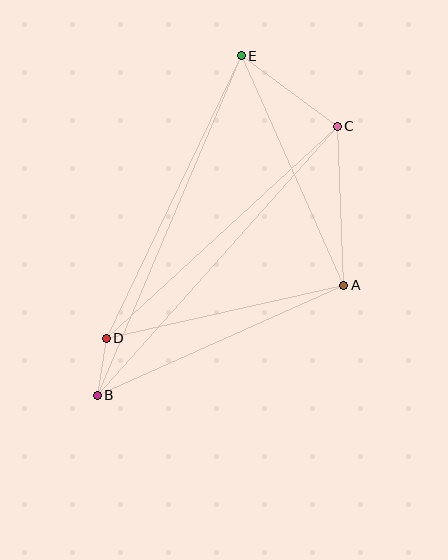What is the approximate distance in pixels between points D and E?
The distance between D and E is approximately 313 pixels.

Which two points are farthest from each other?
Points B and E are farthest from each other.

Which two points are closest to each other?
Points B and D are closest to each other.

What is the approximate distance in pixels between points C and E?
The distance between C and E is approximately 119 pixels.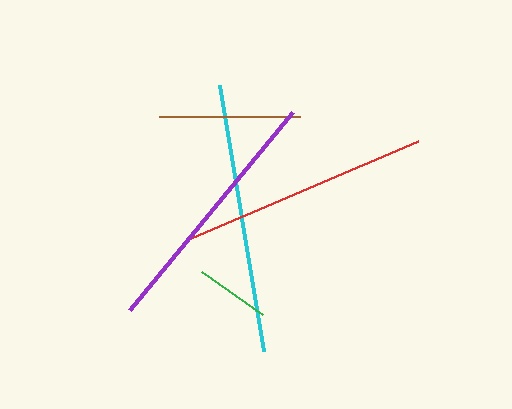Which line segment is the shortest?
The green line is the shortest at approximately 74 pixels.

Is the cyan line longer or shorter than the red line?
The cyan line is longer than the red line.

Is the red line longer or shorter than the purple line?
The purple line is longer than the red line.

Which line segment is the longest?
The cyan line is the longest at approximately 270 pixels.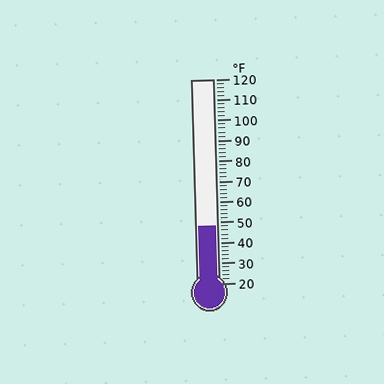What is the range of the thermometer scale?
The thermometer scale ranges from 20°F to 120°F.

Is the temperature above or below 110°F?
The temperature is below 110°F.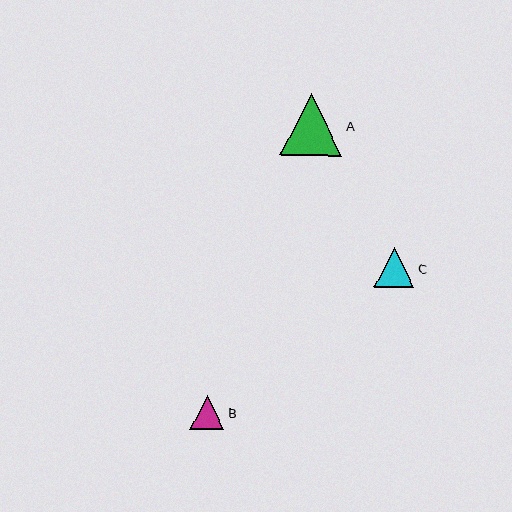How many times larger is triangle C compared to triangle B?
Triangle C is approximately 1.2 times the size of triangle B.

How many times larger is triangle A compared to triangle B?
Triangle A is approximately 1.8 times the size of triangle B.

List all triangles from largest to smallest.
From largest to smallest: A, C, B.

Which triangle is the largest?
Triangle A is the largest with a size of approximately 62 pixels.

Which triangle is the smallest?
Triangle B is the smallest with a size of approximately 34 pixels.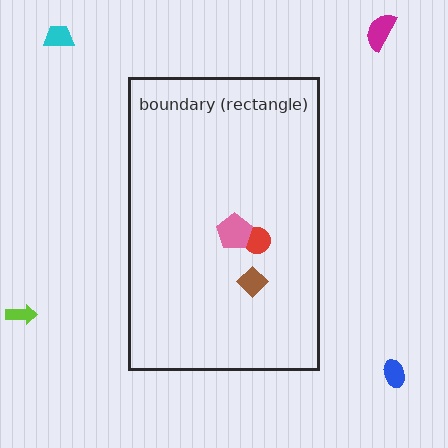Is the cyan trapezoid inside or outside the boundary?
Outside.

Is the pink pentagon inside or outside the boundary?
Inside.